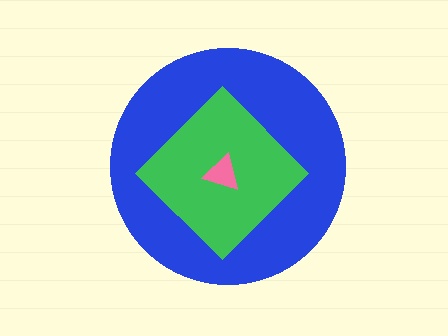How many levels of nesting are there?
3.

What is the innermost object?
The pink triangle.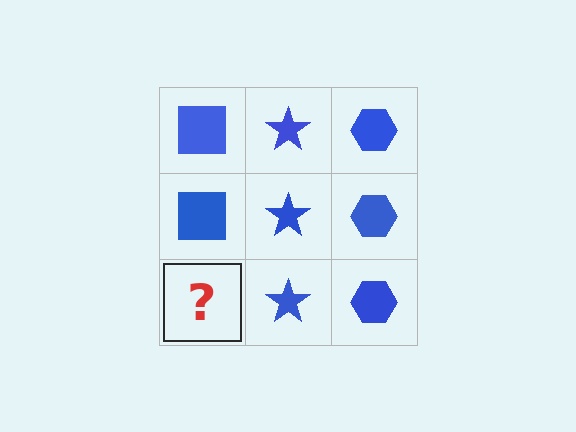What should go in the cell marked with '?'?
The missing cell should contain a blue square.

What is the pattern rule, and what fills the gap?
The rule is that each column has a consistent shape. The gap should be filled with a blue square.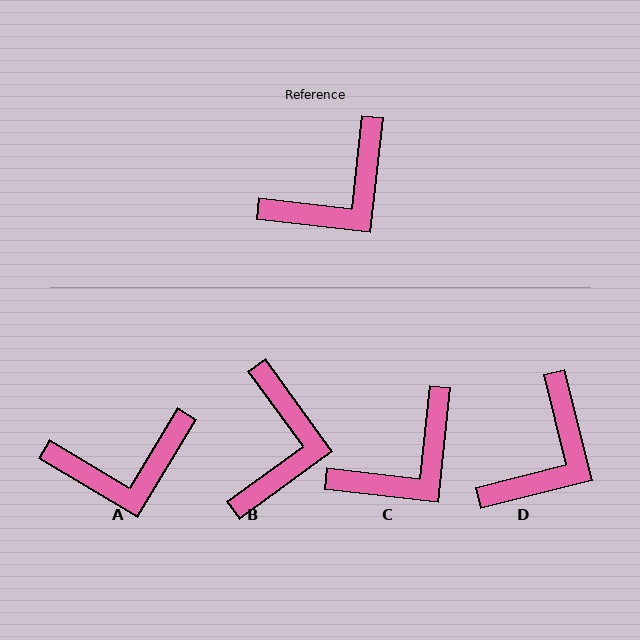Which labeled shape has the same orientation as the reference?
C.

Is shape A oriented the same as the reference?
No, it is off by about 25 degrees.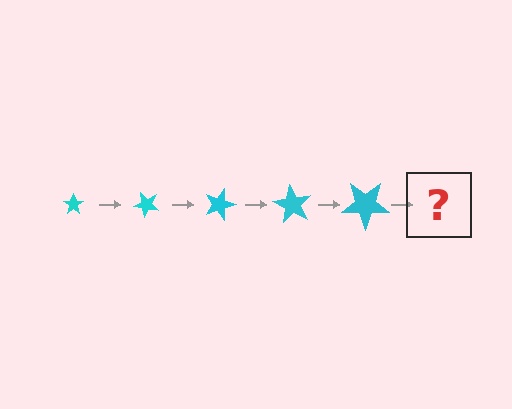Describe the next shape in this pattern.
It should be a star, larger than the previous one and rotated 225 degrees from the start.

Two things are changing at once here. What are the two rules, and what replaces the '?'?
The two rules are that the star grows larger each step and it rotates 45 degrees each step. The '?' should be a star, larger than the previous one and rotated 225 degrees from the start.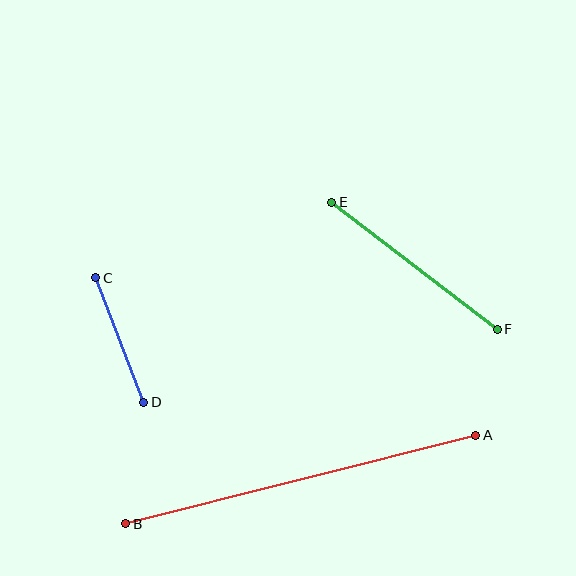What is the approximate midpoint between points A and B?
The midpoint is at approximately (301, 480) pixels.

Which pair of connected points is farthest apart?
Points A and B are farthest apart.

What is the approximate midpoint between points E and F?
The midpoint is at approximately (414, 266) pixels.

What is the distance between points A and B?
The distance is approximately 361 pixels.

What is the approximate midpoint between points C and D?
The midpoint is at approximately (120, 340) pixels.